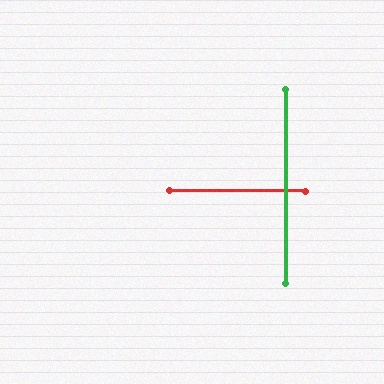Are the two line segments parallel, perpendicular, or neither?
Perpendicular — they meet at approximately 89°.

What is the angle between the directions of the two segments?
Approximately 89 degrees.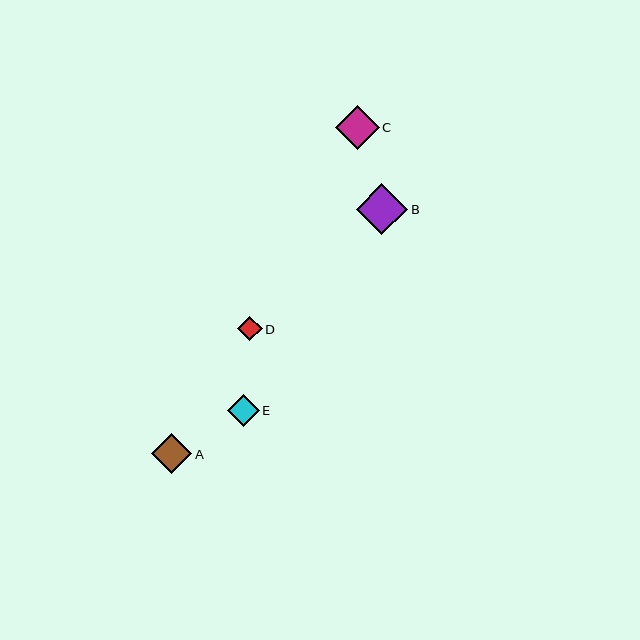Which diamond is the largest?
Diamond B is the largest with a size of approximately 51 pixels.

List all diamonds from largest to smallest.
From largest to smallest: B, C, A, E, D.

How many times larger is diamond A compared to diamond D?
Diamond A is approximately 1.6 times the size of diamond D.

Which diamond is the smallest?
Diamond D is the smallest with a size of approximately 25 pixels.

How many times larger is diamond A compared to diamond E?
Diamond A is approximately 1.3 times the size of diamond E.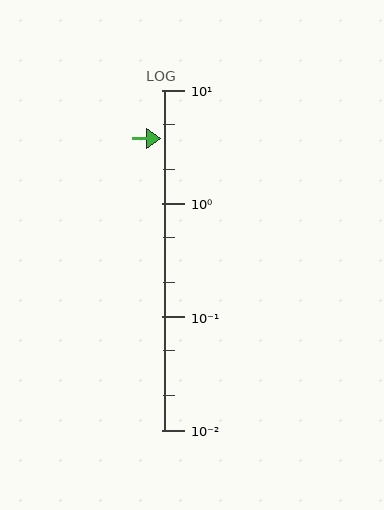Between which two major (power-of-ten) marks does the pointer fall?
The pointer is between 1 and 10.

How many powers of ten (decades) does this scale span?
The scale spans 3 decades, from 0.01 to 10.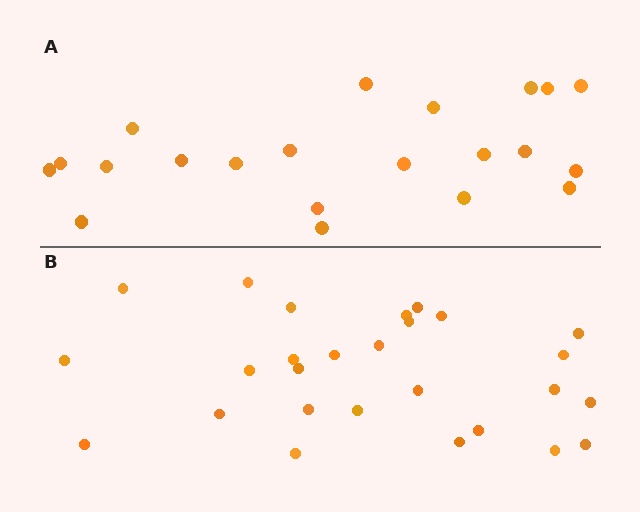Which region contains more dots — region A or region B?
Region B (the bottom region) has more dots.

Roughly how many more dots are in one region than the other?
Region B has about 6 more dots than region A.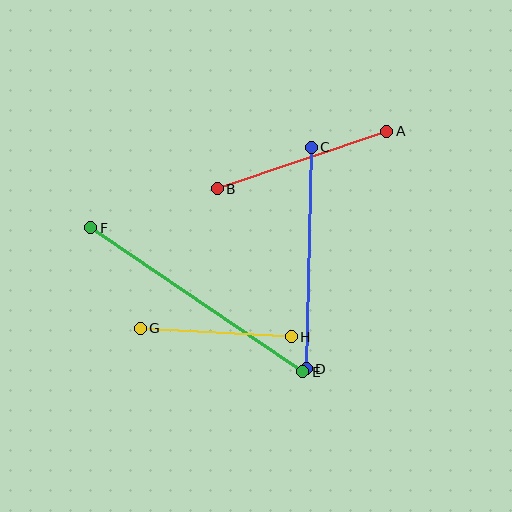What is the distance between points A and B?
The distance is approximately 179 pixels.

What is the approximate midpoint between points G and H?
The midpoint is at approximately (216, 333) pixels.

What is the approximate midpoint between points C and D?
The midpoint is at approximately (309, 258) pixels.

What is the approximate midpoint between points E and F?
The midpoint is at approximately (197, 300) pixels.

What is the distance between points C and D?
The distance is approximately 222 pixels.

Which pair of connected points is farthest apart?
Points E and F are farthest apart.